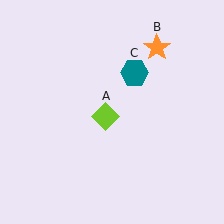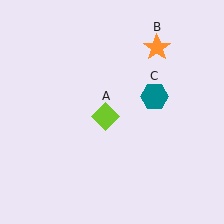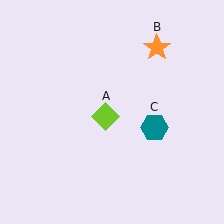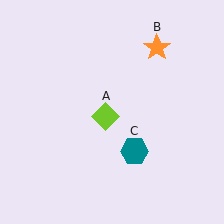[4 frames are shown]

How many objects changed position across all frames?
1 object changed position: teal hexagon (object C).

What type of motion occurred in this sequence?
The teal hexagon (object C) rotated clockwise around the center of the scene.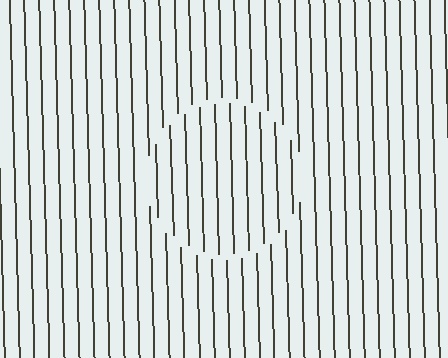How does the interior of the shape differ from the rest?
The interior of the shape contains the same grating, shifted by half a period — the contour is defined by the phase discontinuity where line-ends from the inner and outer gratings abut.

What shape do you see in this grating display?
An illusory circle. The interior of the shape contains the same grating, shifted by half a period — the contour is defined by the phase discontinuity where line-ends from the inner and outer gratings abut.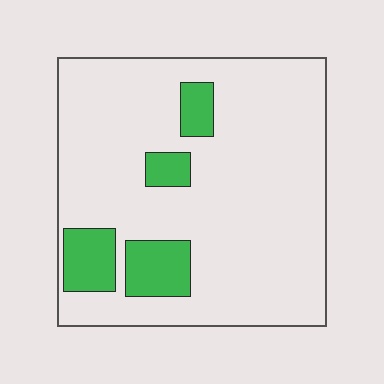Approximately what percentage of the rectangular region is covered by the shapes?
Approximately 15%.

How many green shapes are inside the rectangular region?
4.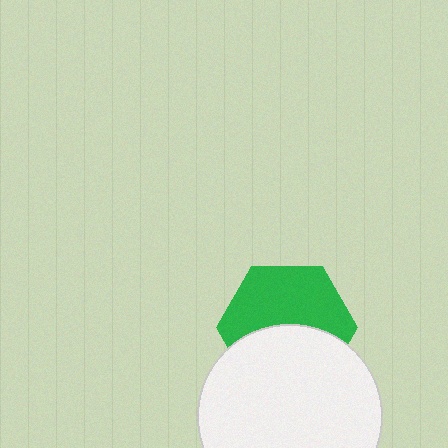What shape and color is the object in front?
The object in front is a white circle.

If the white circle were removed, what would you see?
You would see the complete green hexagon.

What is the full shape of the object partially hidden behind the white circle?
The partially hidden object is a green hexagon.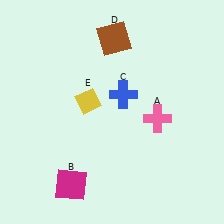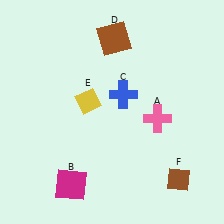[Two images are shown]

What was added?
A brown diamond (F) was added in Image 2.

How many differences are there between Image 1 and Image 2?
There is 1 difference between the two images.